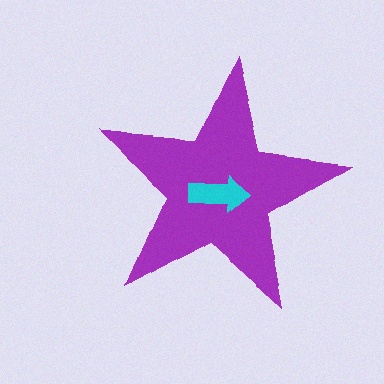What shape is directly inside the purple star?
The cyan arrow.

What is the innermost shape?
The cyan arrow.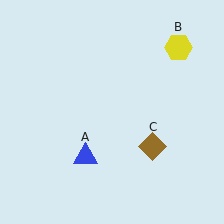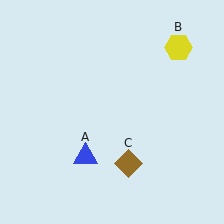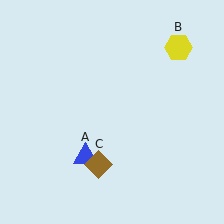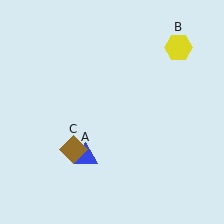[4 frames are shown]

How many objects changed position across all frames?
1 object changed position: brown diamond (object C).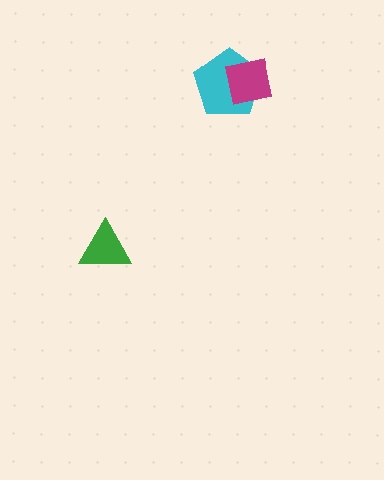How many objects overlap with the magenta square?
1 object overlaps with the magenta square.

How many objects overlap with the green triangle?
0 objects overlap with the green triangle.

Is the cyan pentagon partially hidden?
Yes, it is partially covered by another shape.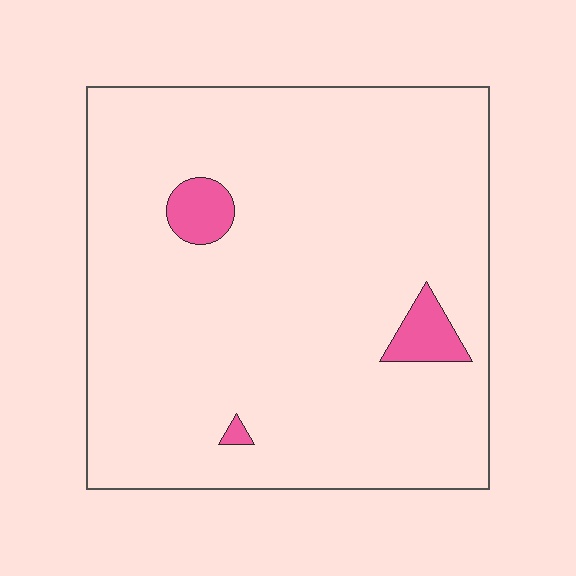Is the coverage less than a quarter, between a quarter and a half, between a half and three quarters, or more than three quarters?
Less than a quarter.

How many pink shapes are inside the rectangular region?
3.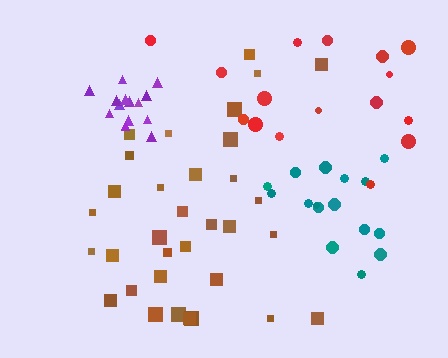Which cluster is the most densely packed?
Purple.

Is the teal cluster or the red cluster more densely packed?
Teal.